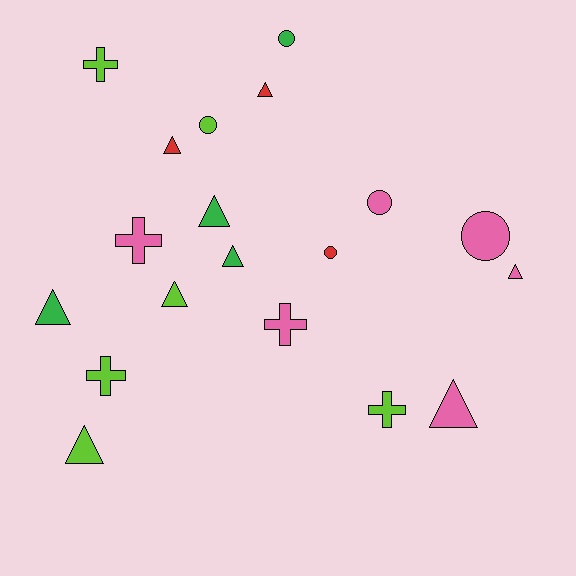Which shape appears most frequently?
Triangle, with 9 objects.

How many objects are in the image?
There are 19 objects.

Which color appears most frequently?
Lime, with 6 objects.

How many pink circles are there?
There are 2 pink circles.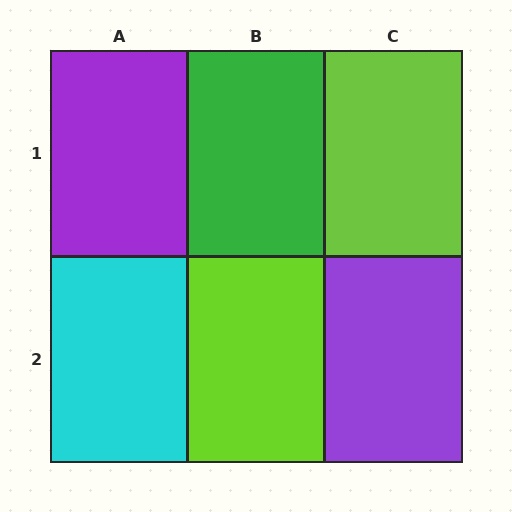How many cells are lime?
2 cells are lime.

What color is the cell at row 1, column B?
Green.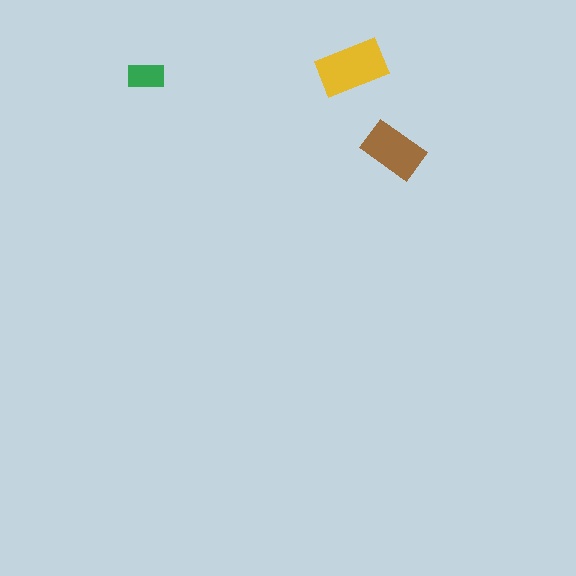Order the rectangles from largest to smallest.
the yellow one, the brown one, the green one.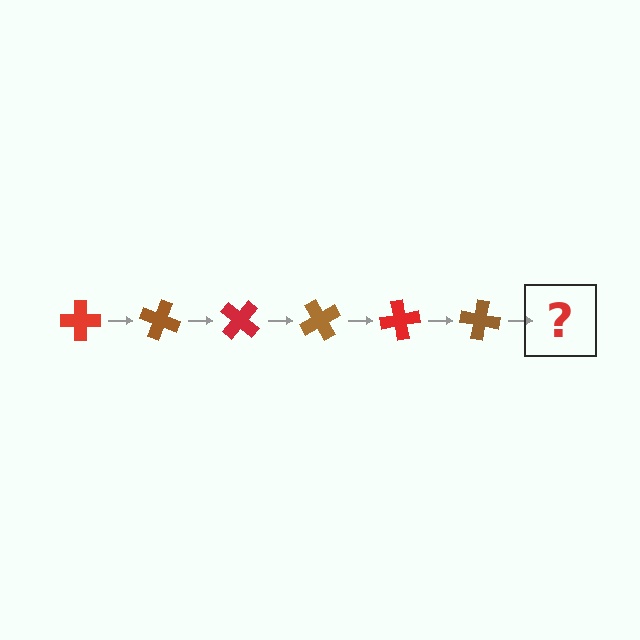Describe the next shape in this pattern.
It should be a red cross, rotated 120 degrees from the start.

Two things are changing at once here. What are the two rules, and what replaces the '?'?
The two rules are that it rotates 20 degrees each step and the color cycles through red and brown. The '?' should be a red cross, rotated 120 degrees from the start.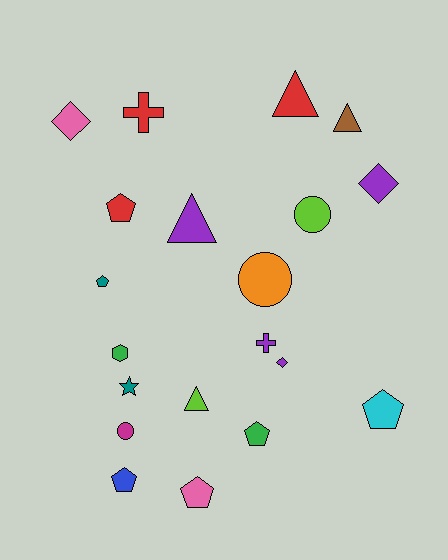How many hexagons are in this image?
There is 1 hexagon.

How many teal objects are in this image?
There are 2 teal objects.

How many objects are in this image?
There are 20 objects.